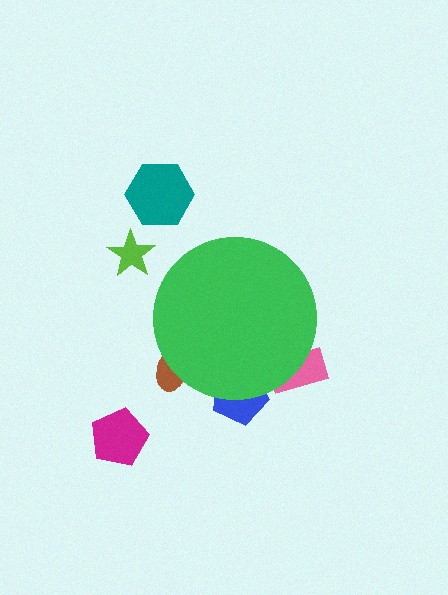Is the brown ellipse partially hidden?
Yes, the brown ellipse is partially hidden behind the green circle.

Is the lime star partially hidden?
No, the lime star is fully visible.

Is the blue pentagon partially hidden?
Yes, the blue pentagon is partially hidden behind the green circle.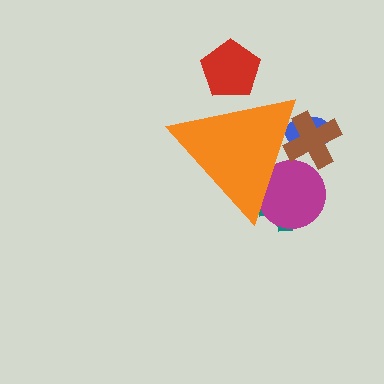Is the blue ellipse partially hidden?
Yes, the blue ellipse is partially hidden behind the orange triangle.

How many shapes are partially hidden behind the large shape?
5 shapes are partially hidden.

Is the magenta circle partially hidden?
Yes, the magenta circle is partially hidden behind the orange triangle.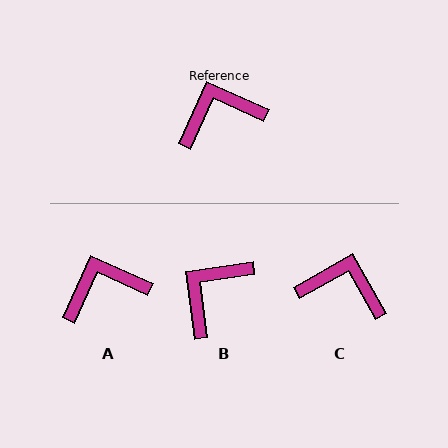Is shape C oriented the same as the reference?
No, it is off by about 37 degrees.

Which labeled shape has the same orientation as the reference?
A.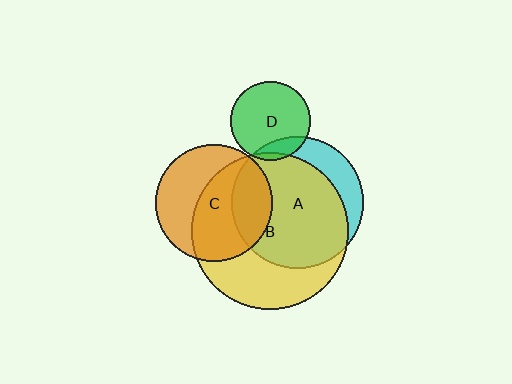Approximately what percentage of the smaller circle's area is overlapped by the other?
Approximately 25%.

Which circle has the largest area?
Circle B (yellow).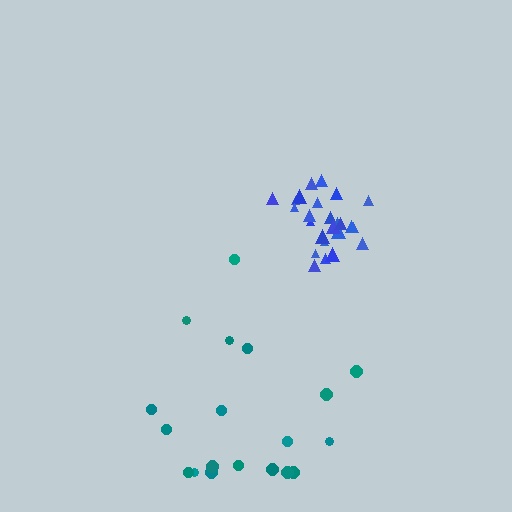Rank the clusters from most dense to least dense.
blue, teal.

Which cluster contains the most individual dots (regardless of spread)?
Blue (26).